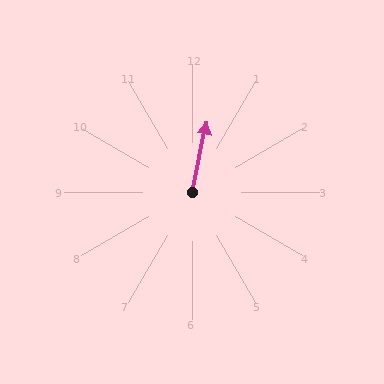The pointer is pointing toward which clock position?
Roughly 12 o'clock.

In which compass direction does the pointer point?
North.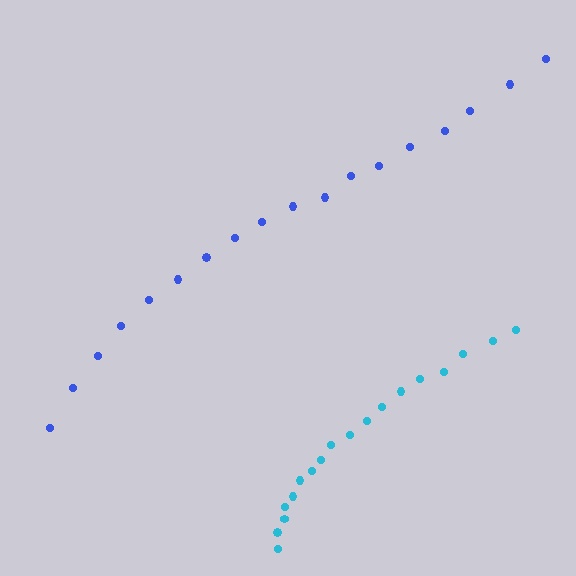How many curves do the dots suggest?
There are 2 distinct paths.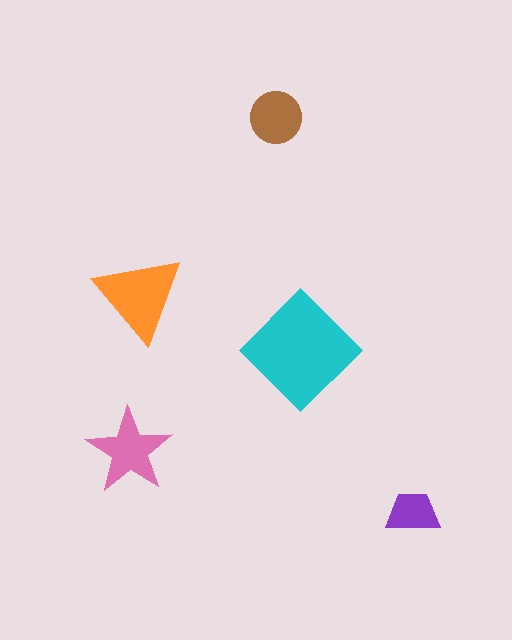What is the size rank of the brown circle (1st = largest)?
4th.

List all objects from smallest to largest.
The purple trapezoid, the brown circle, the pink star, the orange triangle, the cyan diamond.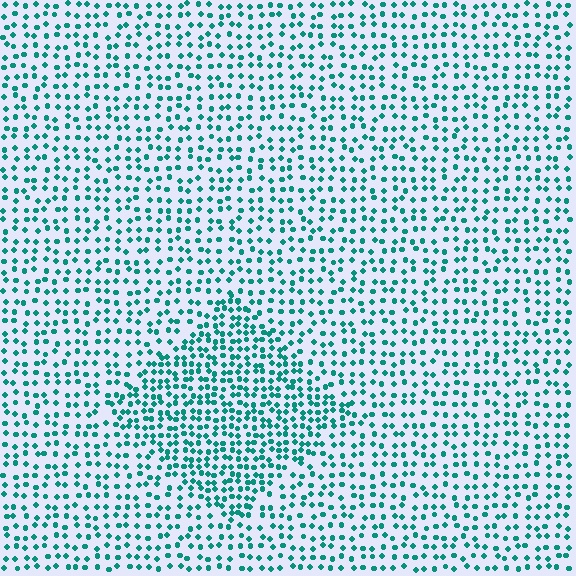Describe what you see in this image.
The image contains small teal elements arranged at two different densities. A diamond-shaped region is visible where the elements are more densely packed than the surrounding area.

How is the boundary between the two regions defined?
The boundary is defined by a change in element density (approximately 1.7x ratio). All elements are the same color, size, and shape.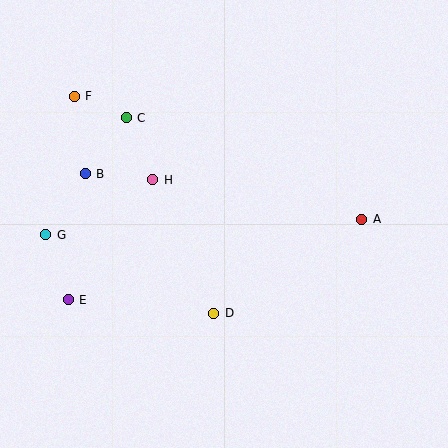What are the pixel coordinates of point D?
Point D is at (214, 313).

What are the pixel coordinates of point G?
Point G is at (46, 235).